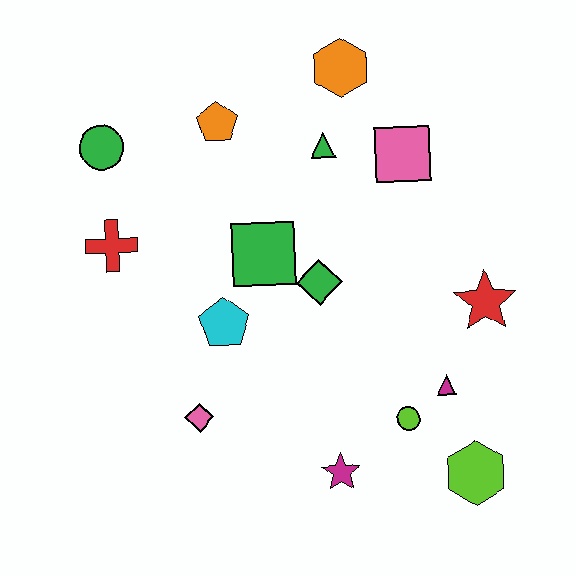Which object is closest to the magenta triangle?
The lime circle is closest to the magenta triangle.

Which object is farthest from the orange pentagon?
The lime hexagon is farthest from the orange pentagon.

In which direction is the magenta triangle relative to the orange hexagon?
The magenta triangle is below the orange hexagon.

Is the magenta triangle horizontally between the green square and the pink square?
No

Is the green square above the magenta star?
Yes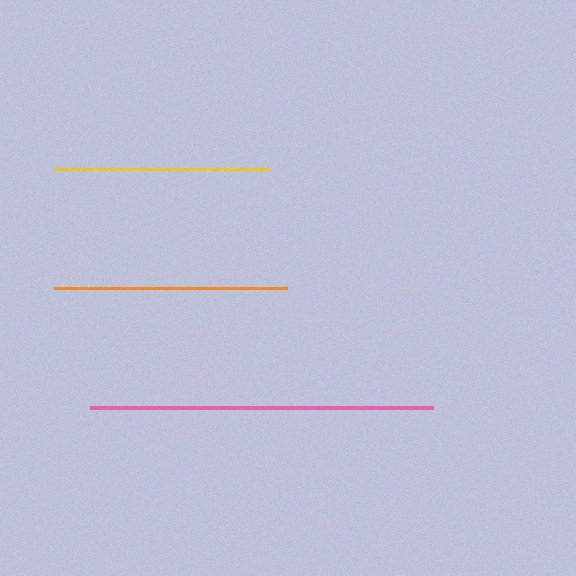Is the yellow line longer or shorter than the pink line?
The pink line is longer than the yellow line.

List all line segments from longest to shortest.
From longest to shortest: pink, orange, yellow.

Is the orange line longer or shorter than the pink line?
The pink line is longer than the orange line.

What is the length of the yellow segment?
The yellow segment is approximately 215 pixels long.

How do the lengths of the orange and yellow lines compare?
The orange and yellow lines are approximately the same length.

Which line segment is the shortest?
The yellow line is the shortest at approximately 215 pixels.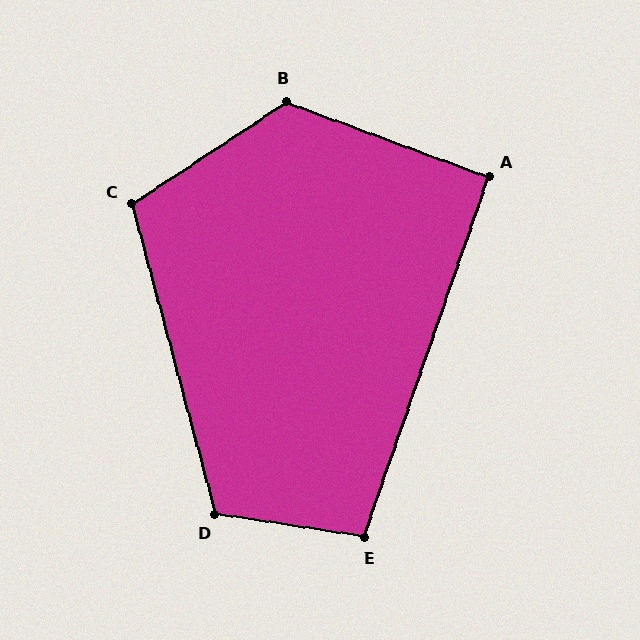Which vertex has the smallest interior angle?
A, at approximately 92 degrees.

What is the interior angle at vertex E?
Approximately 101 degrees (obtuse).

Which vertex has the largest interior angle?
B, at approximately 126 degrees.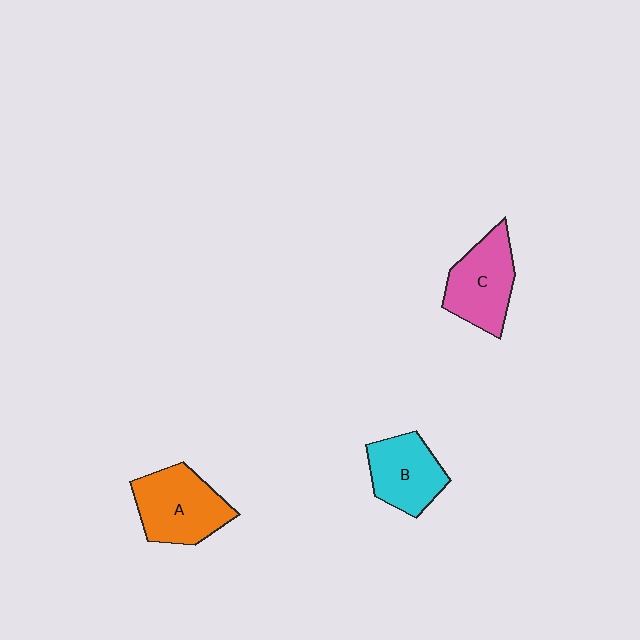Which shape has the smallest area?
Shape B (cyan).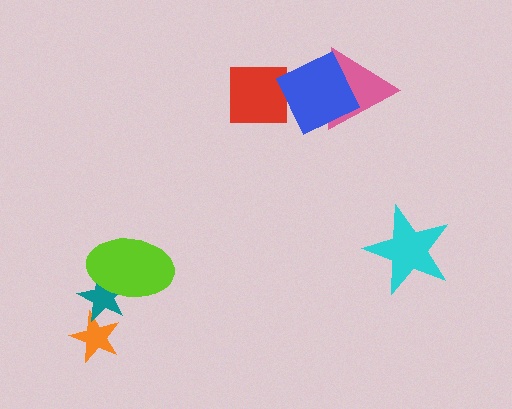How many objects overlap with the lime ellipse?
1 object overlaps with the lime ellipse.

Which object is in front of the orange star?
The teal star is in front of the orange star.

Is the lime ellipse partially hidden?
No, no other shape covers it.